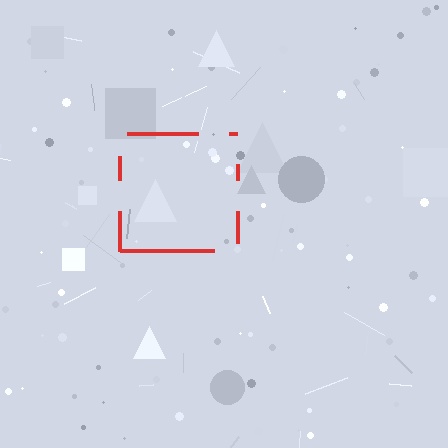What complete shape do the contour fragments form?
The contour fragments form a square.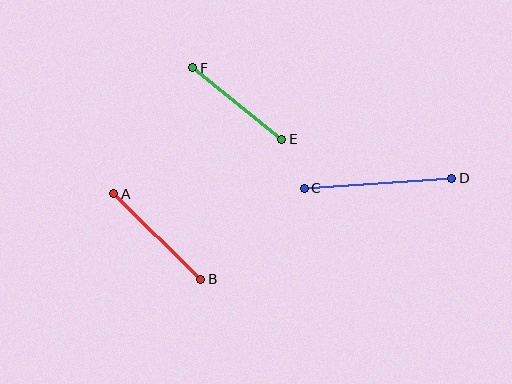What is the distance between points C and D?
The distance is approximately 148 pixels.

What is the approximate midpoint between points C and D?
The midpoint is at approximately (378, 183) pixels.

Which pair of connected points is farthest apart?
Points C and D are farthest apart.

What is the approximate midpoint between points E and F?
The midpoint is at approximately (237, 103) pixels.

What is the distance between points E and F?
The distance is approximately 114 pixels.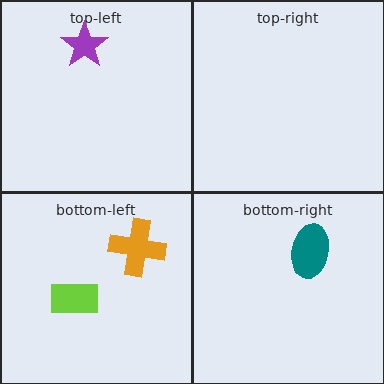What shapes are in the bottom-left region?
The orange cross, the lime rectangle.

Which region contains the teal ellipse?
The bottom-right region.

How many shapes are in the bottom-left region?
2.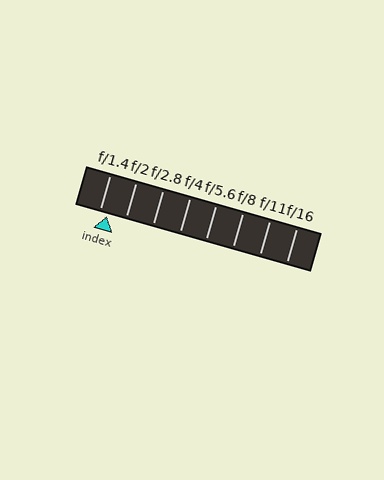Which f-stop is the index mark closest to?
The index mark is closest to f/1.4.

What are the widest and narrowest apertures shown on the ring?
The widest aperture shown is f/1.4 and the narrowest is f/16.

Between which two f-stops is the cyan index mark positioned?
The index mark is between f/1.4 and f/2.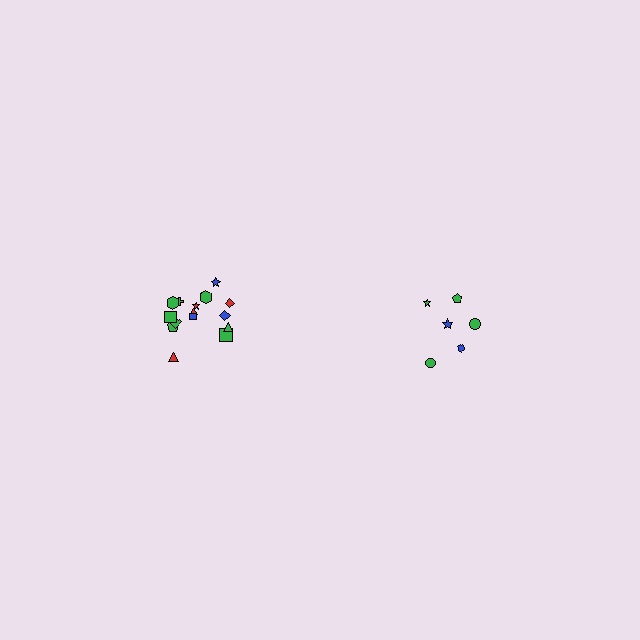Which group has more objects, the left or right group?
The left group.